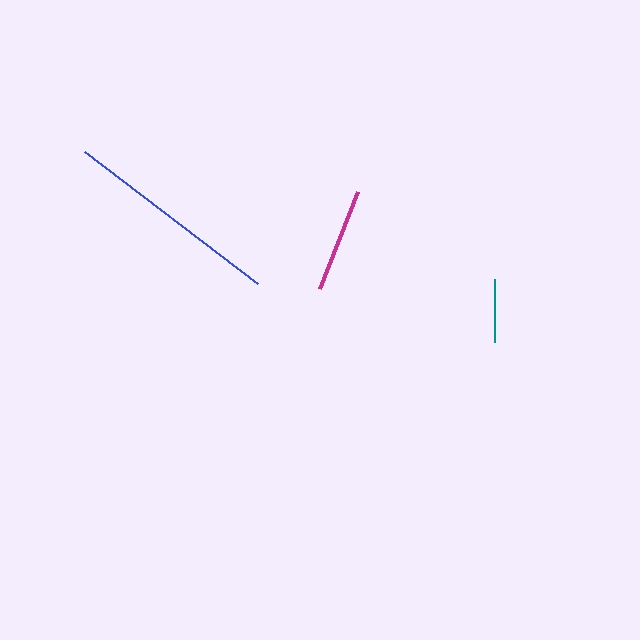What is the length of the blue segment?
The blue segment is approximately 218 pixels long.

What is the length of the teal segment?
The teal segment is approximately 63 pixels long.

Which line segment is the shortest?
The teal line is the shortest at approximately 63 pixels.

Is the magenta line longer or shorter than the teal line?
The magenta line is longer than the teal line.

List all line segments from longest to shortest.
From longest to shortest: blue, magenta, teal.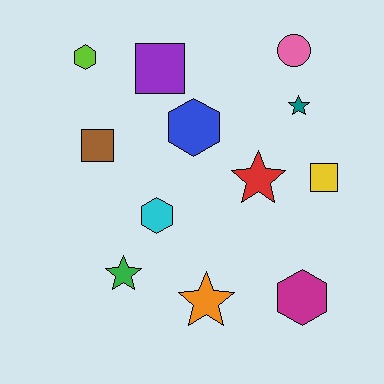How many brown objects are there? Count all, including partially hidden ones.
There is 1 brown object.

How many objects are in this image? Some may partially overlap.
There are 12 objects.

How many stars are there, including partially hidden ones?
There are 4 stars.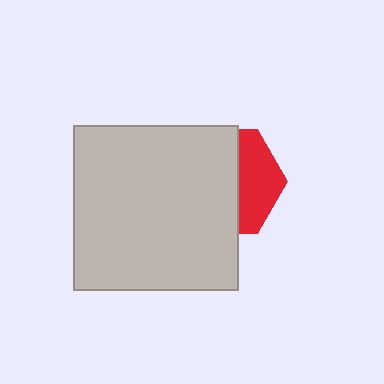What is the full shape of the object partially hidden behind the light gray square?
The partially hidden object is a red hexagon.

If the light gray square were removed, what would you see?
You would see the complete red hexagon.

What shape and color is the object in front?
The object in front is a light gray square.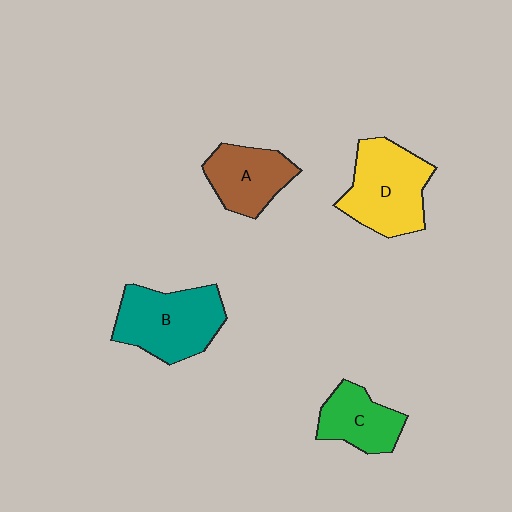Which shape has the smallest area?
Shape C (green).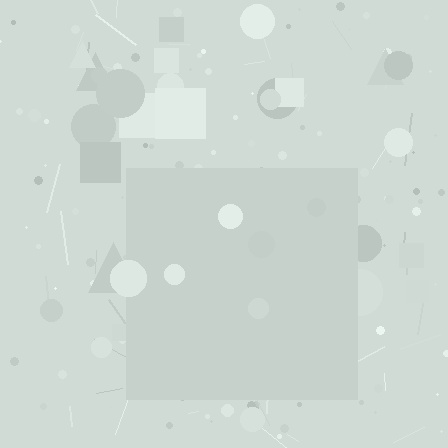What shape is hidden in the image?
A square is hidden in the image.